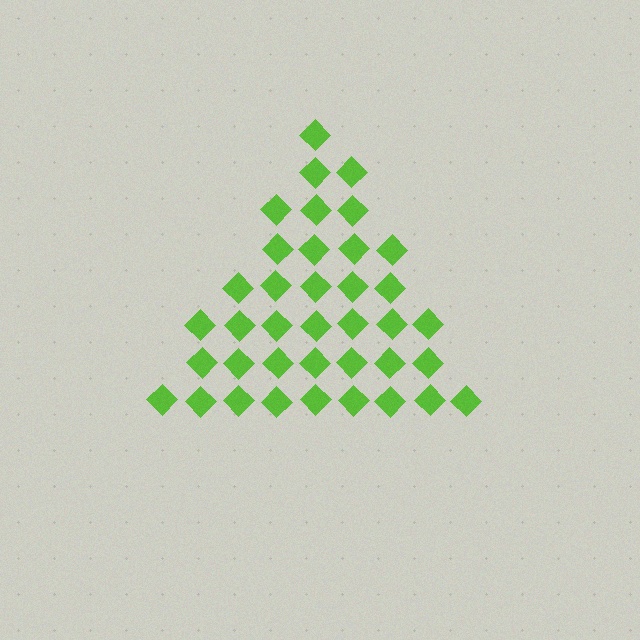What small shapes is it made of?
It is made of small diamonds.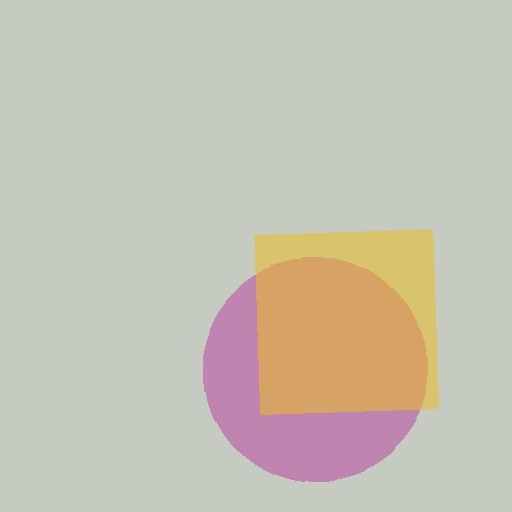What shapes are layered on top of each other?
The layered shapes are: a magenta circle, a yellow square.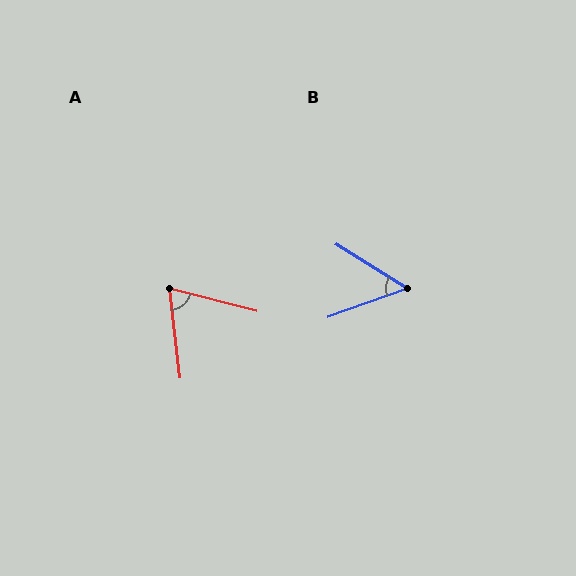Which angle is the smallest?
B, at approximately 52 degrees.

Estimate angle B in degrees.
Approximately 52 degrees.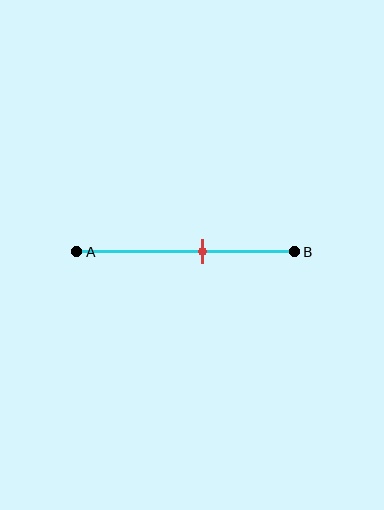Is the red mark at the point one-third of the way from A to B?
No, the mark is at about 60% from A, not at the 33% one-third point.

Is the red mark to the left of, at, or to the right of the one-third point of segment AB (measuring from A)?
The red mark is to the right of the one-third point of segment AB.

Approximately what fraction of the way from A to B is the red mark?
The red mark is approximately 60% of the way from A to B.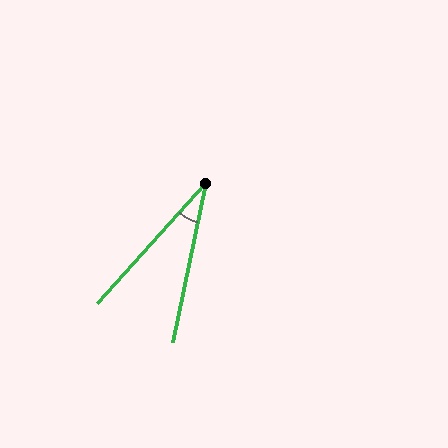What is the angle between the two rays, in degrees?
Approximately 30 degrees.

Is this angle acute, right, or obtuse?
It is acute.